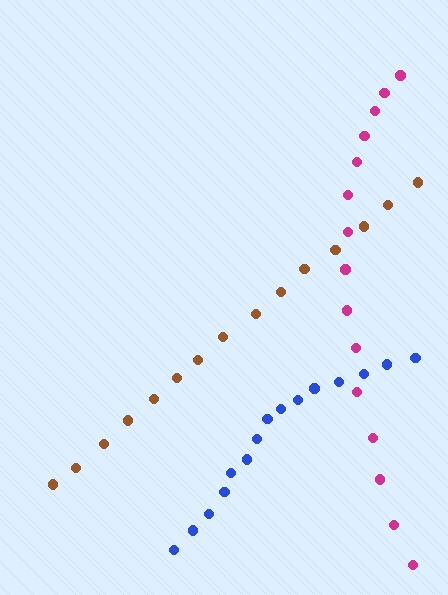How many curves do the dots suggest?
There are 3 distinct paths.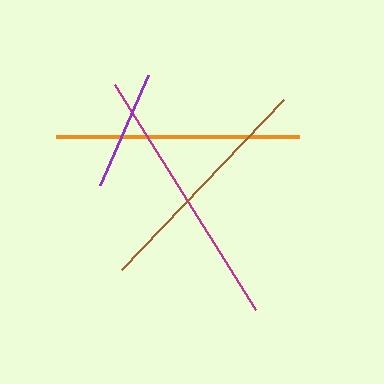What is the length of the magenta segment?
The magenta segment is approximately 265 pixels long.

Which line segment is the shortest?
The purple line is the shortest at approximately 120 pixels.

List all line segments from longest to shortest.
From longest to shortest: magenta, orange, brown, purple.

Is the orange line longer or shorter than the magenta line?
The magenta line is longer than the orange line.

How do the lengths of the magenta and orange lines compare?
The magenta and orange lines are approximately the same length.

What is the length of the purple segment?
The purple segment is approximately 120 pixels long.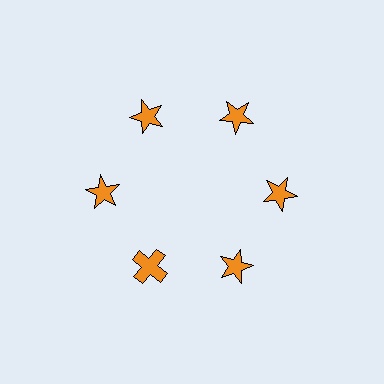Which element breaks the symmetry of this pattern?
The orange cross at roughly the 7 o'clock position breaks the symmetry. All other shapes are orange stars.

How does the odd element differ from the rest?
It has a different shape: cross instead of star.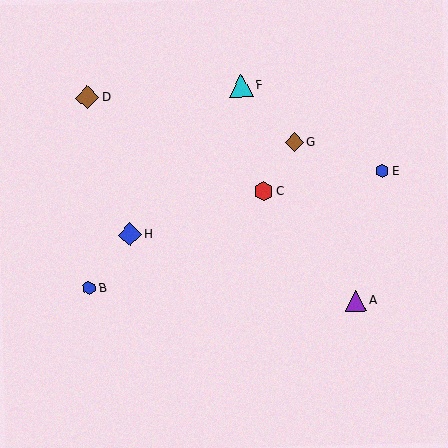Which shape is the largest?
The cyan triangle (labeled F) is the largest.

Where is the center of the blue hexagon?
The center of the blue hexagon is at (89, 288).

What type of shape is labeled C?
Shape C is a red hexagon.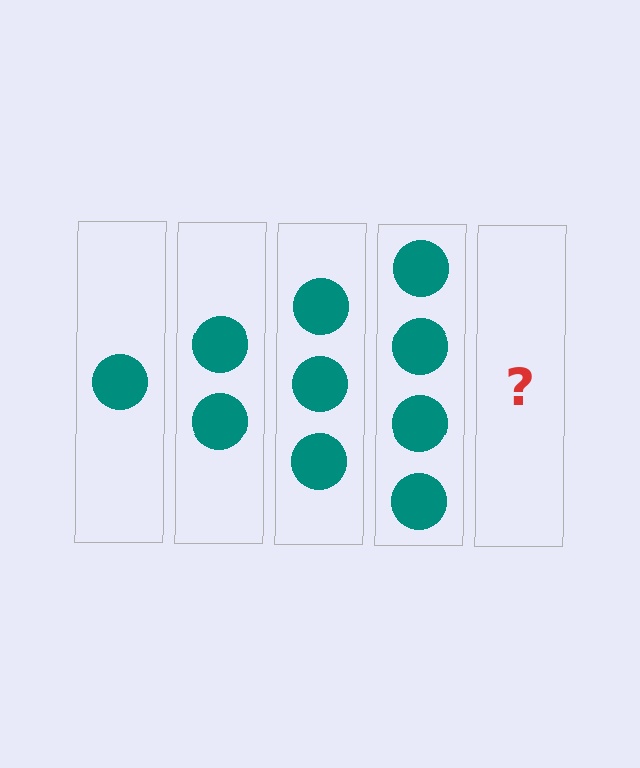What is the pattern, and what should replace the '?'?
The pattern is that each step adds one more circle. The '?' should be 5 circles.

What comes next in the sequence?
The next element should be 5 circles.